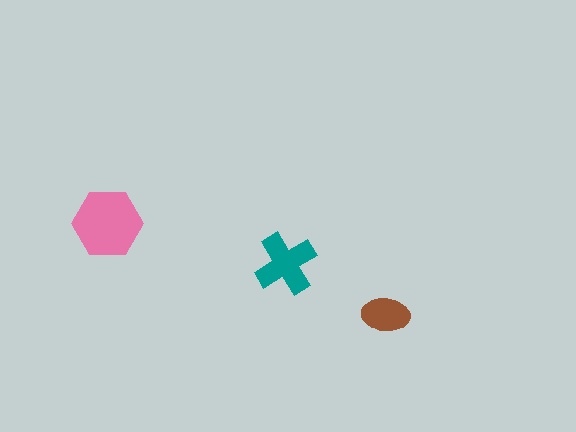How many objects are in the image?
There are 3 objects in the image.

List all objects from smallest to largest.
The brown ellipse, the teal cross, the pink hexagon.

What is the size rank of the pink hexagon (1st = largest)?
1st.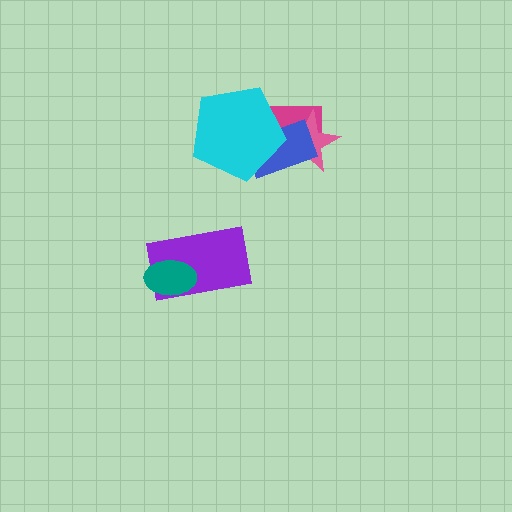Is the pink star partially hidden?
Yes, it is partially covered by another shape.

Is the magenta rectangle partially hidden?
Yes, it is partially covered by another shape.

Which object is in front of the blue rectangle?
The cyan pentagon is in front of the blue rectangle.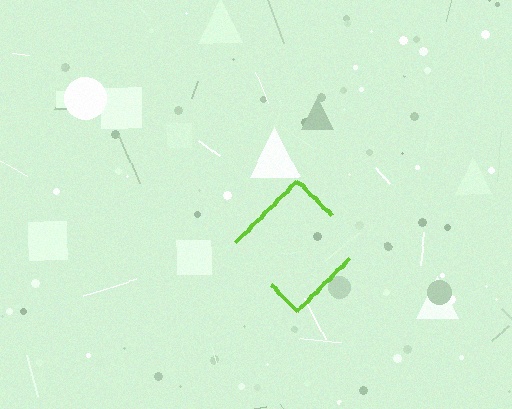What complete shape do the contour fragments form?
The contour fragments form a diamond.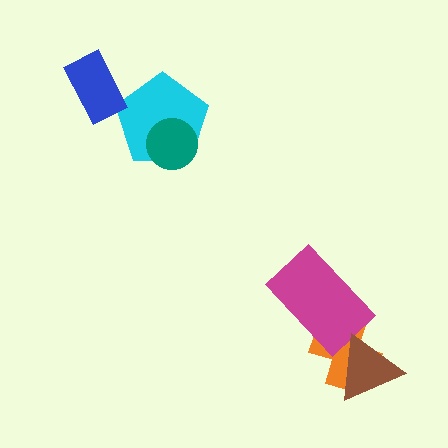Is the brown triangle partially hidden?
No, no other shape covers it.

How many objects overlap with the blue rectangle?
0 objects overlap with the blue rectangle.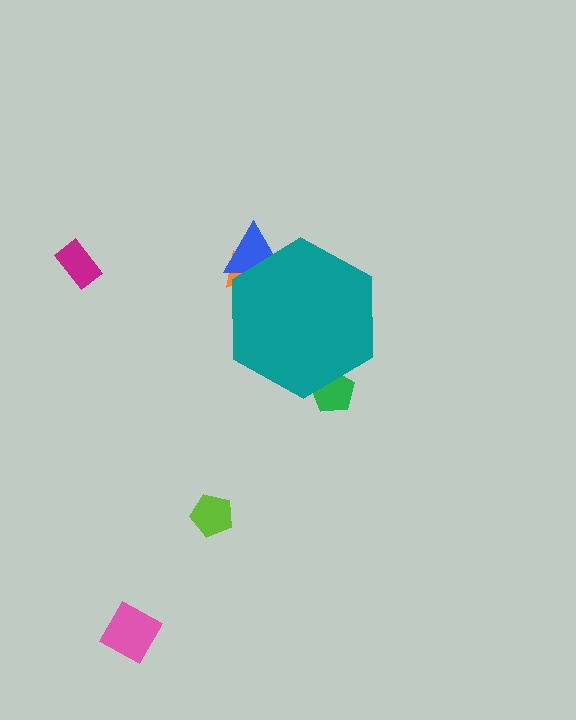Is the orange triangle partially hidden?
Yes, the orange triangle is partially hidden behind the teal hexagon.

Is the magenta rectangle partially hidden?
No, the magenta rectangle is fully visible.